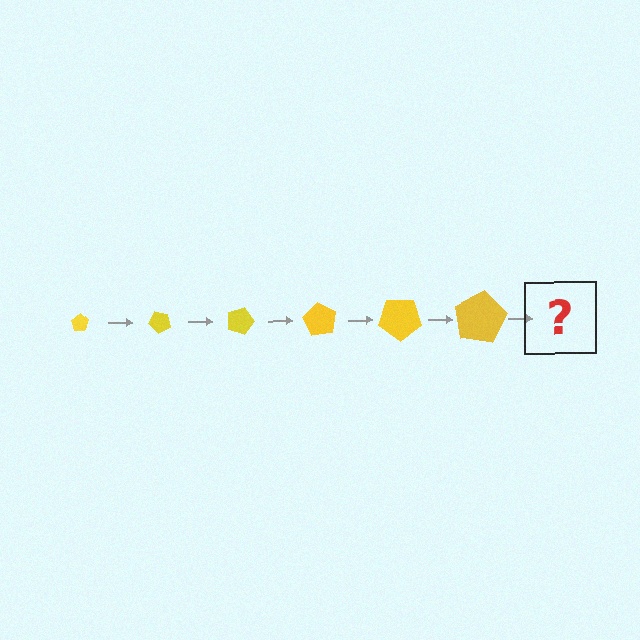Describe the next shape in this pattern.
It should be a pentagon, larger than the previous one and rotated 270 degrees from the start.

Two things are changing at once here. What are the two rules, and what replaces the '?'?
The two rules are that the pentagon grows larger each step and it rotates 45 degrees each step. The '?' should be a pentagon, larger than the previous one and rotated 270 degrees from the start.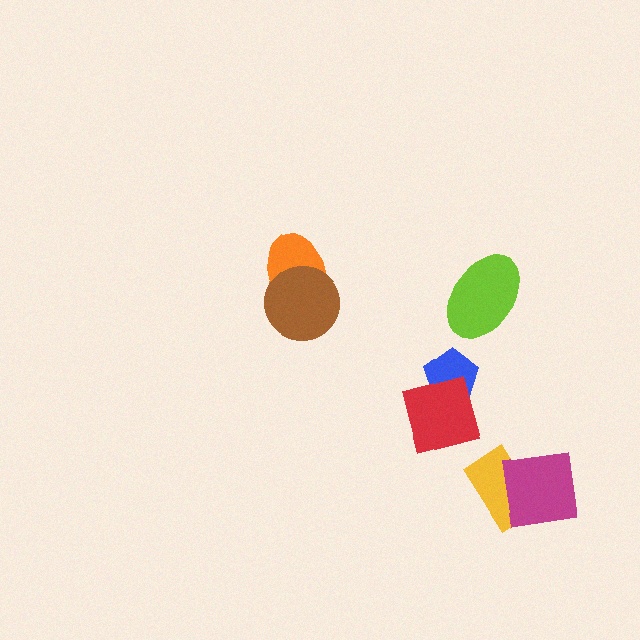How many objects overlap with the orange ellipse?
1 object overlaps with the orange ellipse.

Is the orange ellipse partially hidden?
Yes, it is partially covered by another shape.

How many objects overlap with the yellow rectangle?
1 object overlaps with the yellow rectangle.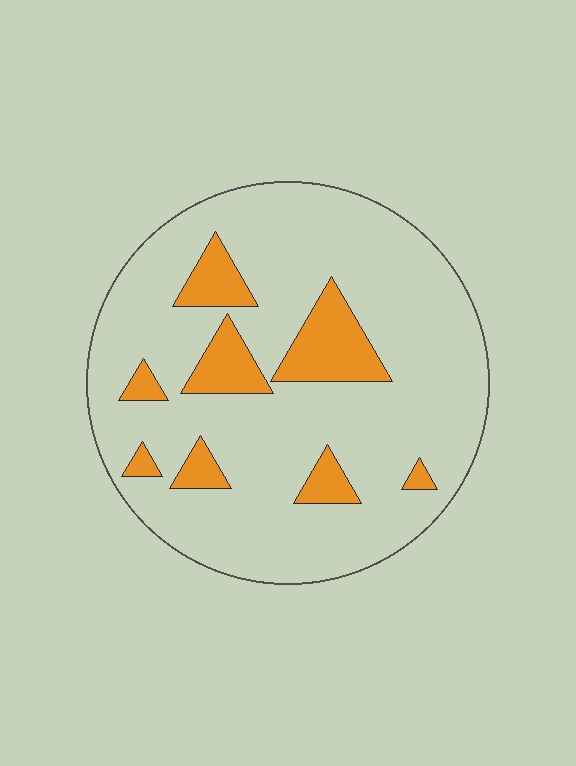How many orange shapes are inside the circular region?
8.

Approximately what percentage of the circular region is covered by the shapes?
Approximately 15%.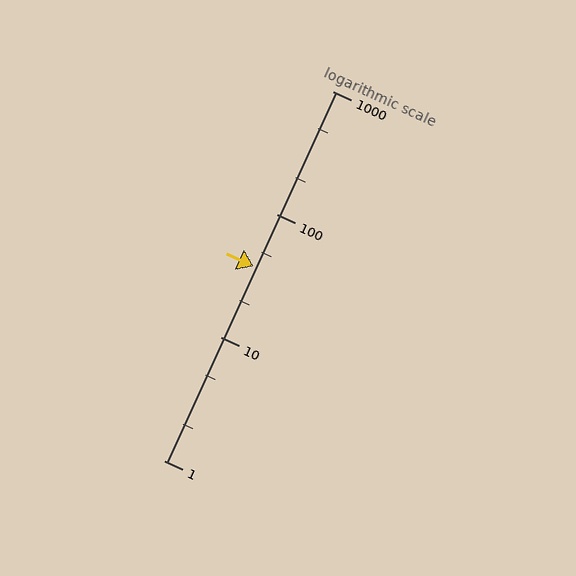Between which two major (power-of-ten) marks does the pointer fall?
The pointer is between 10 and 100.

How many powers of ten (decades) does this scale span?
The scale spans 3 decades, from 1 to 1000.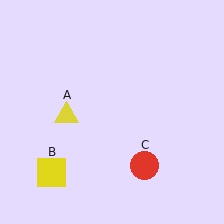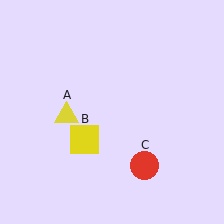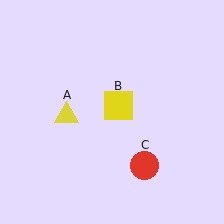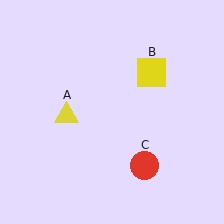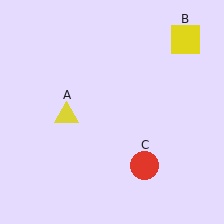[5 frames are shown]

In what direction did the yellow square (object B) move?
The yellow square (object B) moved up and to the right.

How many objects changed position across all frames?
1 object changed position: yellow square (object B).